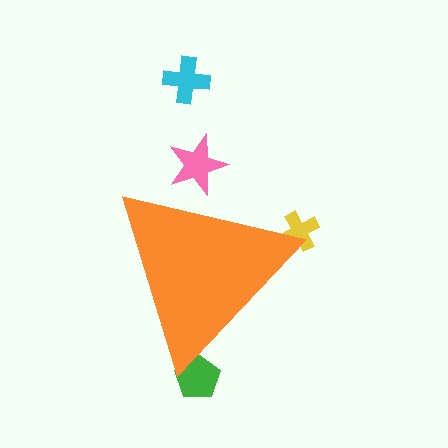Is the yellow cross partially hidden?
Yes, the yellow cross is partially hidden behind the orange triangle.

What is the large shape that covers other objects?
An orange triangle.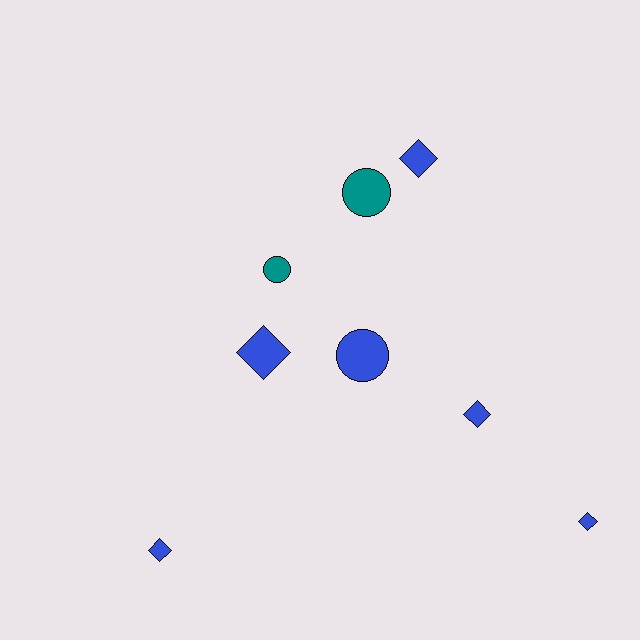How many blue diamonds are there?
There are 5 blue diamonds.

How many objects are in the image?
There are 8 objects.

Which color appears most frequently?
Blue, with 6 objects.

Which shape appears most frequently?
Diamond, with 5 objects.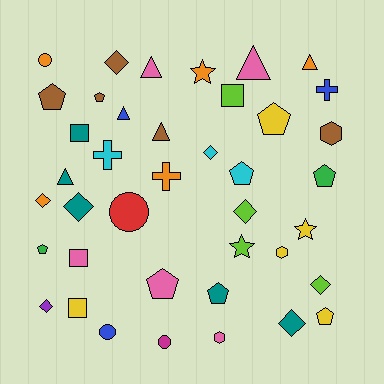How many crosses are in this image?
There are 3 crosses.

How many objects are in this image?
There are 40 objects.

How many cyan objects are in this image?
There are 3 cyan objects.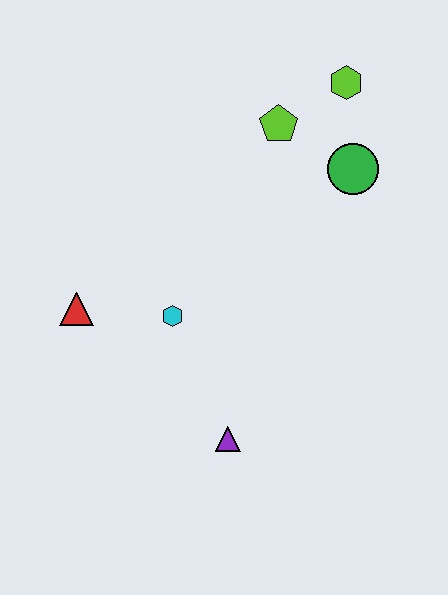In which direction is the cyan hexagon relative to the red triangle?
The cyan hexagon is to the right of the red triangle.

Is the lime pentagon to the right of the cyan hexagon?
Yes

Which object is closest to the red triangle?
The cyan hexagon is closest to the red triangle.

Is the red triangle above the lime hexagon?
No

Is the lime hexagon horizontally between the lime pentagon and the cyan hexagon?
No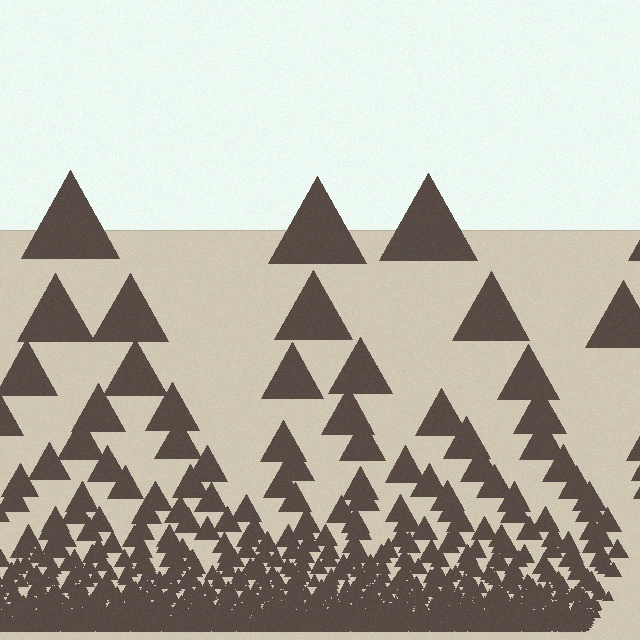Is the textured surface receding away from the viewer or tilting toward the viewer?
The surface appears to tilt toward the viewer. Texture elements get larger and sparser toward the top.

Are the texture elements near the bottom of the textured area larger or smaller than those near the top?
Smaller. The gradient is inverted — elements near the bottom are smaller and denser.